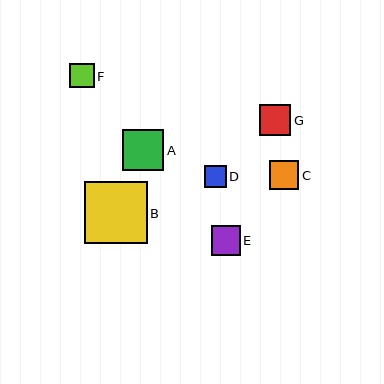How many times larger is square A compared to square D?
Square A is approximately 1.9 times the size of square D.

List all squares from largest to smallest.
From largest to smallest: B, A, G, C, E, F, D.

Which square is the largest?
Square B is the largest with a size of approximately 62 pixels.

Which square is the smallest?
Square D is the smallest with a size of approximately 21 pixels.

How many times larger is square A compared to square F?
Square A is approximately 1.7 times the size of square F.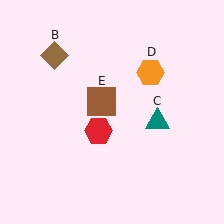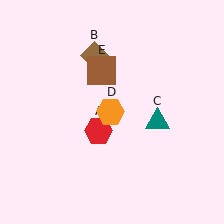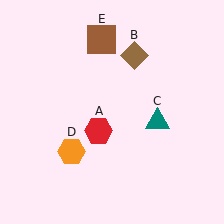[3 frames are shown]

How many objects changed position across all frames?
3 objects changed position: brown diamond (object B), orange hexagon (object D), brown square (object E).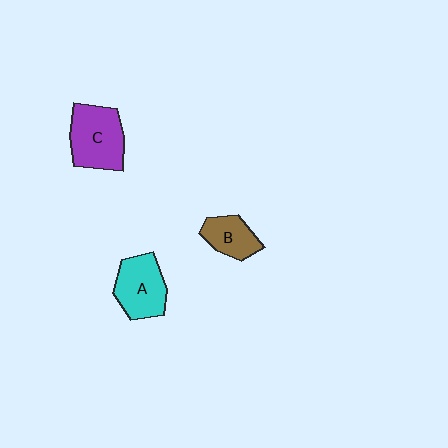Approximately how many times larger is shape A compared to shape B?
Approximately 1.4 times.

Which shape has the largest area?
Shape C (purple).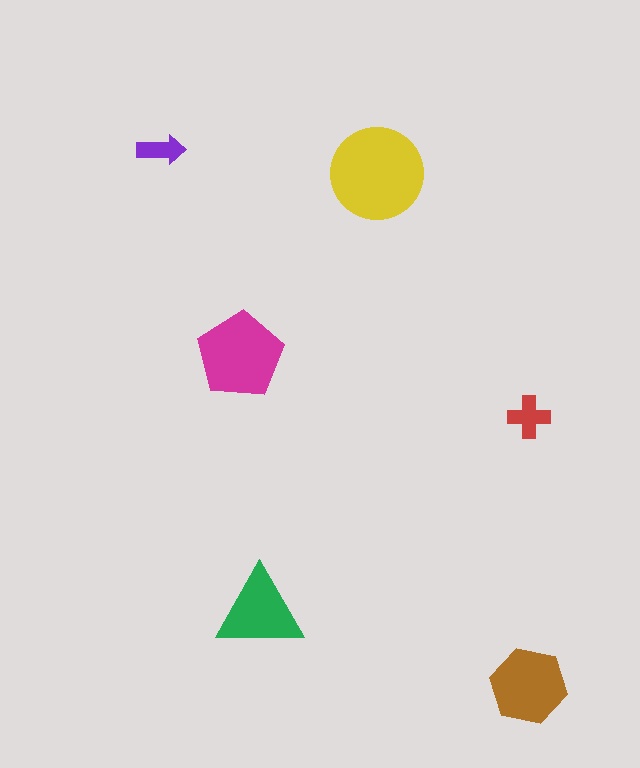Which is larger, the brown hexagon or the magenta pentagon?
The magenta pentagon.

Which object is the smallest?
The purple arrow.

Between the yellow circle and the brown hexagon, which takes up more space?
The yellow circle.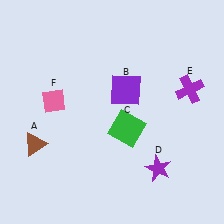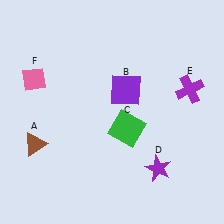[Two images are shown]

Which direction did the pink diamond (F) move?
The pink diamond (F) moved up.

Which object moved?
The pink diamond (F) moved up.